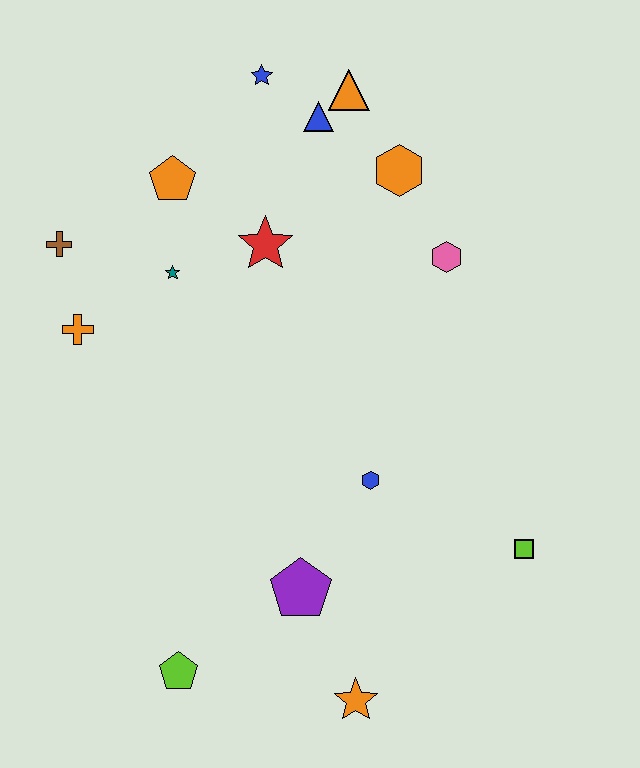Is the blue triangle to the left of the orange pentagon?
No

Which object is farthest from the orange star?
The blue star is farthest from the orange star.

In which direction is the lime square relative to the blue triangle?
The lime square is below the blue triangle.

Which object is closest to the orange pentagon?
The teal star is closest to the orange pentagon.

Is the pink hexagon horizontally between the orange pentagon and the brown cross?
No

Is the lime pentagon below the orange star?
No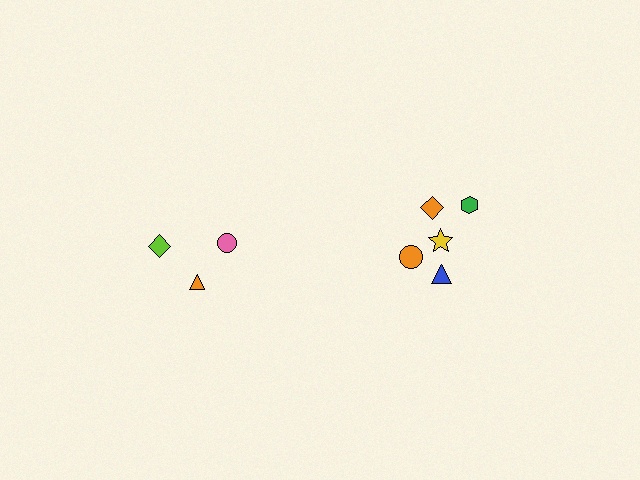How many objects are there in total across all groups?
There are 8 objects.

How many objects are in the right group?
There are 5 objects.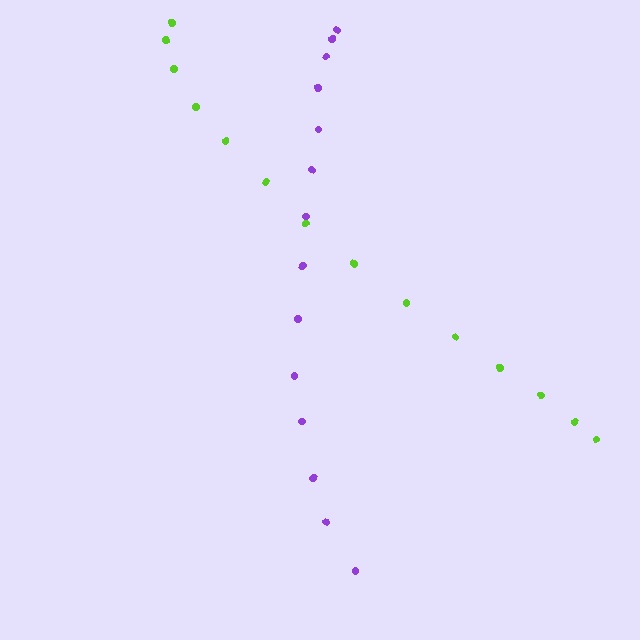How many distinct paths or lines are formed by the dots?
There are 2 distinct paths.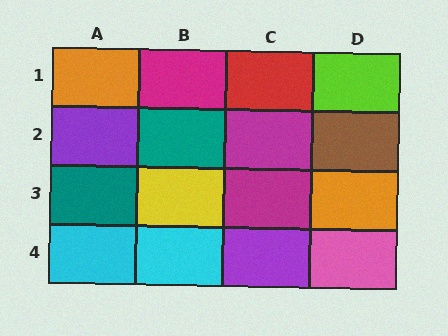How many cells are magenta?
3 cells are magenta.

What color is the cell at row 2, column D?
Brown.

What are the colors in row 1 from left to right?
Orange, magenta, red, lime.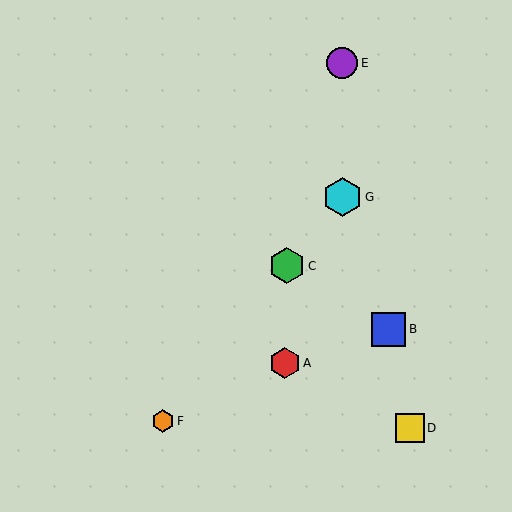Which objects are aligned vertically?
Objects E, G are aligned vertically.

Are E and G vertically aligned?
Yes, both are at x≈342.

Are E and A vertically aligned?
No, E is at x≈342 and A is at x≈285.